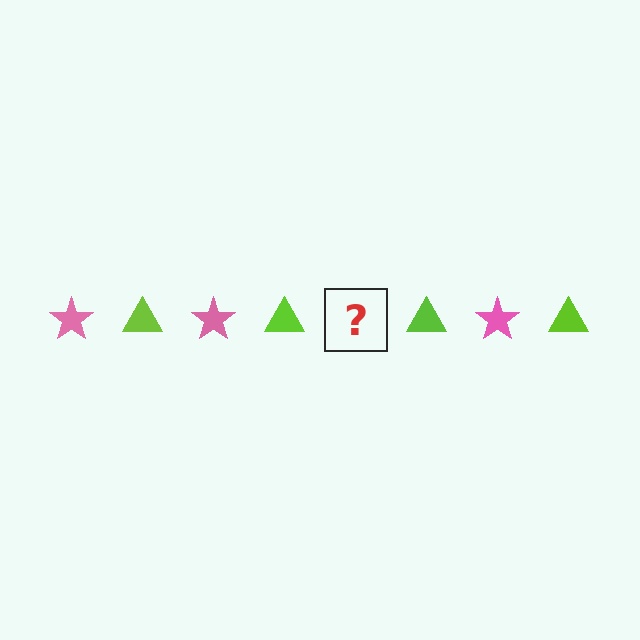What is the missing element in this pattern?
The missing element is a pink star.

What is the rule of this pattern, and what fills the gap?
The rule is that the pattern alternates between pink star and lime triangle. The gap should be filled with a pink star.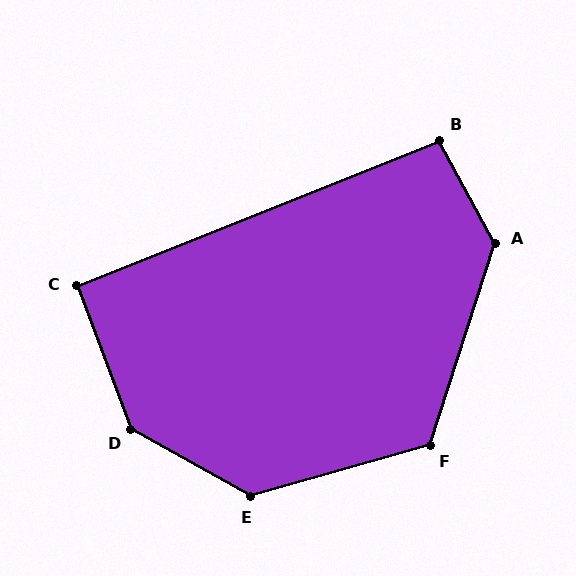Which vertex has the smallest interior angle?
C, at approximately 91 degrees.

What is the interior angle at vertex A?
Approximately 134 degrees (obtuse).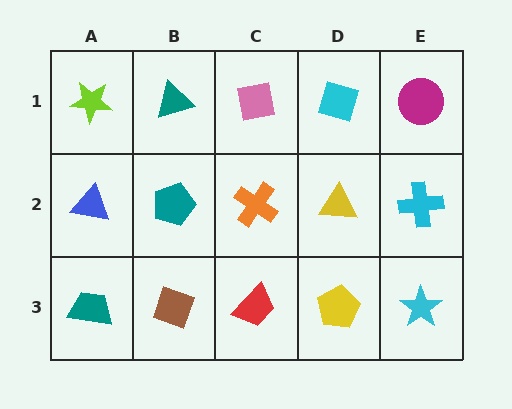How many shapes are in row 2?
5 shapes.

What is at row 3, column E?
A cyan star.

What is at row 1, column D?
A cyan diamond.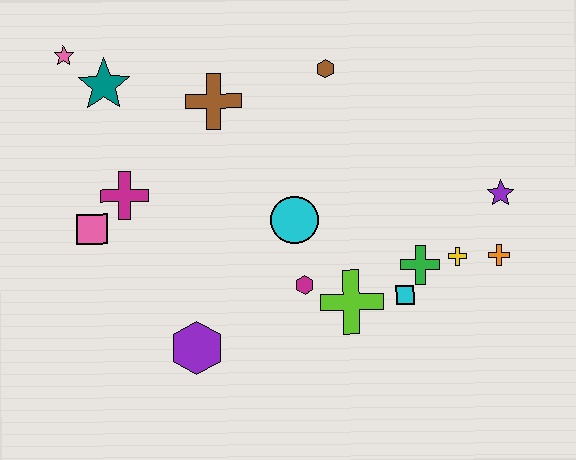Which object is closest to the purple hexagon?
The magenta hexagon is closest to the purple hexagon.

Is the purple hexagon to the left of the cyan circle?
Yes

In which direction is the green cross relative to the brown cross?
The green cross is to the right of the brown cross.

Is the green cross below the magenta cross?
Yes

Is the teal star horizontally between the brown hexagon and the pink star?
Yes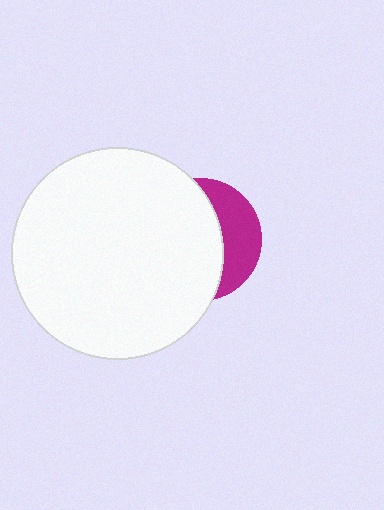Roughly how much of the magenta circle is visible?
A small part of it is visible (roughly 33%).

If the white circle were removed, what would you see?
You would see the complete magenta circle.